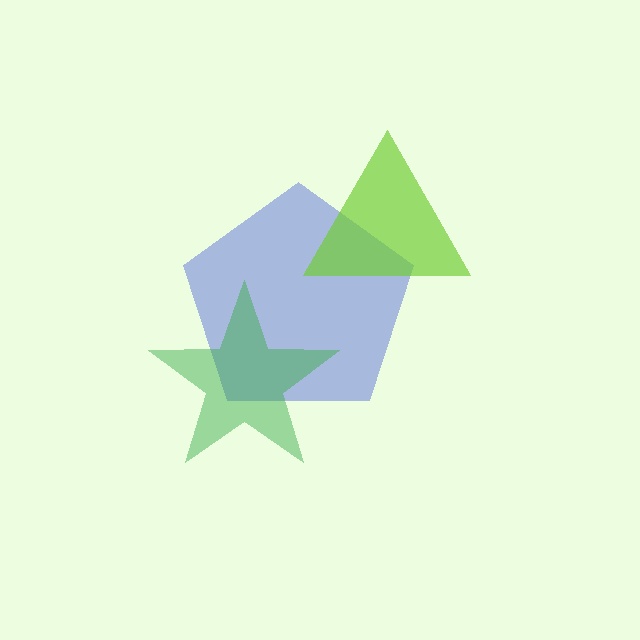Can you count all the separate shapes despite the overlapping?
Yes, there are 3 separate shapes.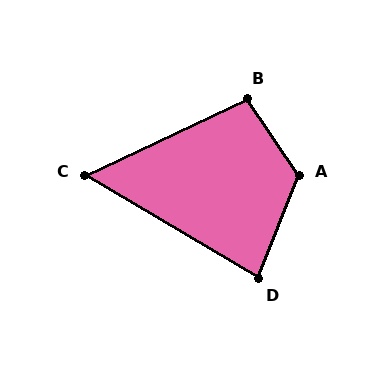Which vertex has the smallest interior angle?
C, at approximately 56 degrees.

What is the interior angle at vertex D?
Approximately 81 degrees (acute).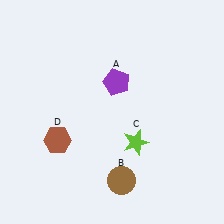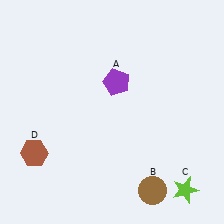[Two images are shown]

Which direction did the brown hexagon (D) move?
The brown hexagon (D) moved left.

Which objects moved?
The objects that moved are: the brown circle (B), the lime star (C), the brown hexagon (D).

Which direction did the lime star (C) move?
The lime star (C) moved right.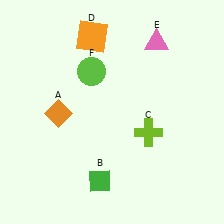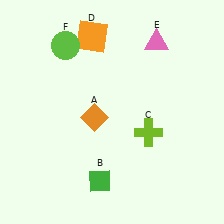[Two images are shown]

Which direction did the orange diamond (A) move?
The orange diamond (A) moved right.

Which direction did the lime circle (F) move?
The lime circle (F) moved left.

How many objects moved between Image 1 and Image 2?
2 objects moved between the two images.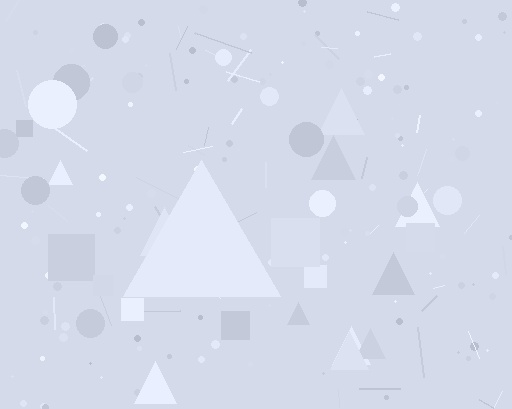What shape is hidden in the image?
A triangle is hidden in the image.